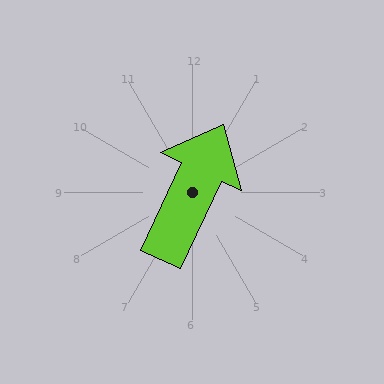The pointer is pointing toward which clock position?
Roughly 1 o'clock.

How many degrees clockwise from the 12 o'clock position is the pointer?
Approximately 25 degrees.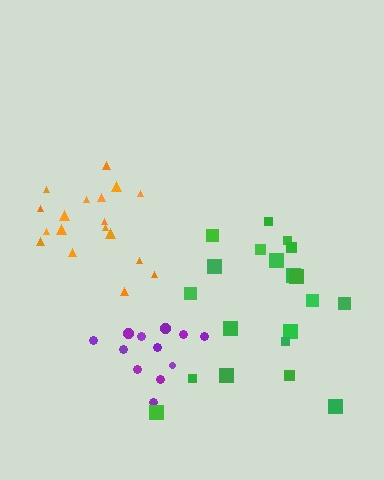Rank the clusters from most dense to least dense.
purple, orange, green.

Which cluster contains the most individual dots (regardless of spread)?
Green (20).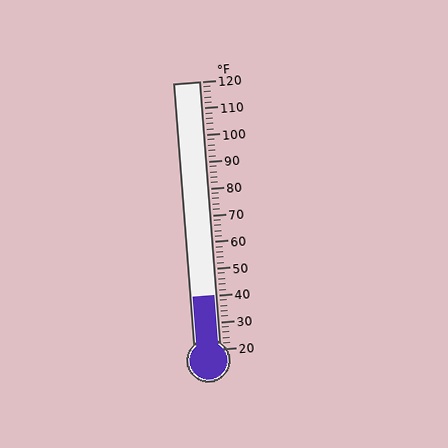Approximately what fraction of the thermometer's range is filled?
The thermometer is filled to approximately 20% of its range.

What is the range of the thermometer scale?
The thermometer scale ranges from 20°F to 120°F.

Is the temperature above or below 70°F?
The temperature is below 70°F.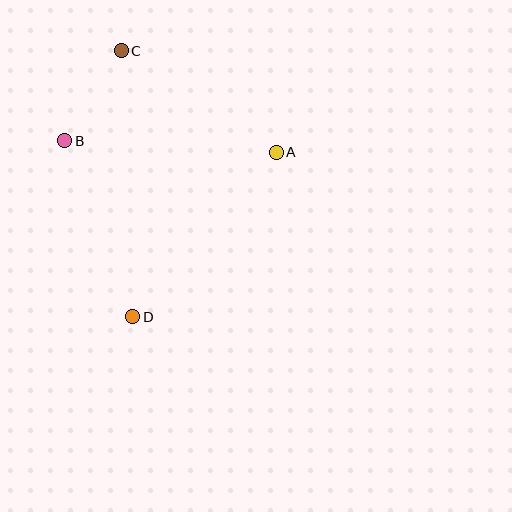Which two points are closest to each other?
Points B and C are closest to each other.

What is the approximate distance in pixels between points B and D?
The distance between B and D is approximately 188 pixels.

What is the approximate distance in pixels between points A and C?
The distance between A and C is approximately 185 pixels.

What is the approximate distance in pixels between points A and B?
The distance between A and B is approximately 212 pixels.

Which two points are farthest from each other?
Points C and D are farthest from each other.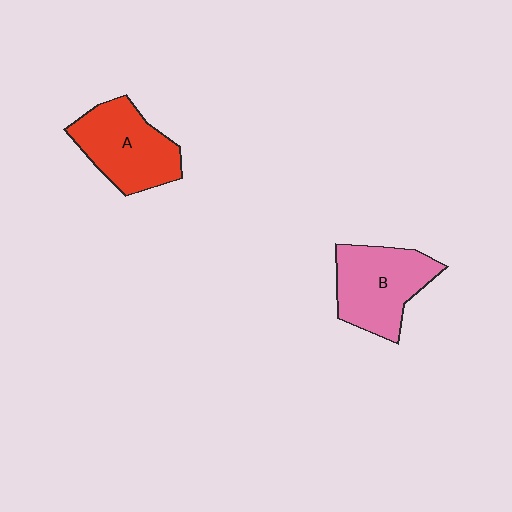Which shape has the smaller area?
Shape A (red).